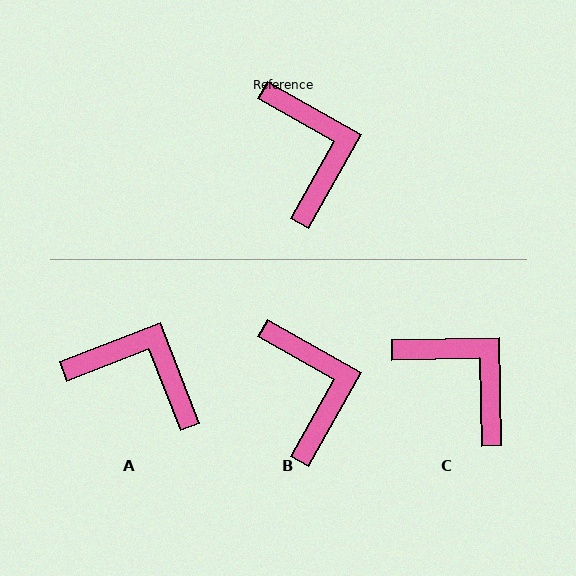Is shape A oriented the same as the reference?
No, it is off by about 51 degrees.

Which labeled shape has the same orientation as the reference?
B.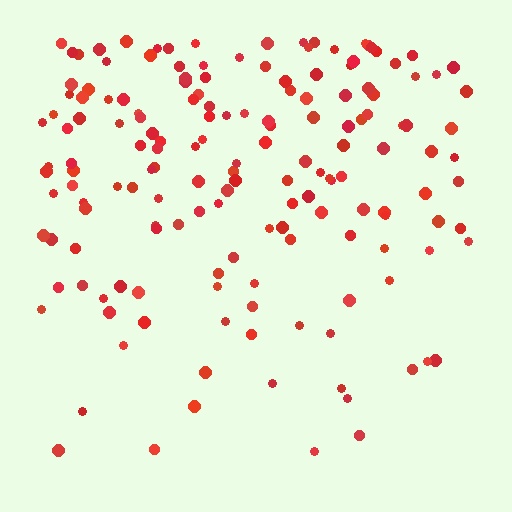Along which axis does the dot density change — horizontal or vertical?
Vertical.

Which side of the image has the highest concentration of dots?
The top.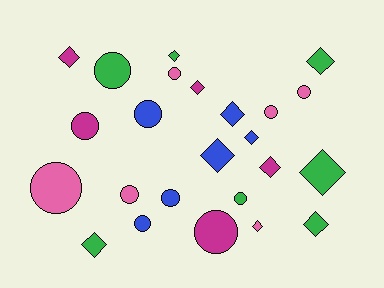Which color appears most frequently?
Green, with 7 objects.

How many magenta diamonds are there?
There are 3 magenta diamonds.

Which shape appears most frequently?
Diamond, with 12 objects.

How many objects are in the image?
There are 24 objects.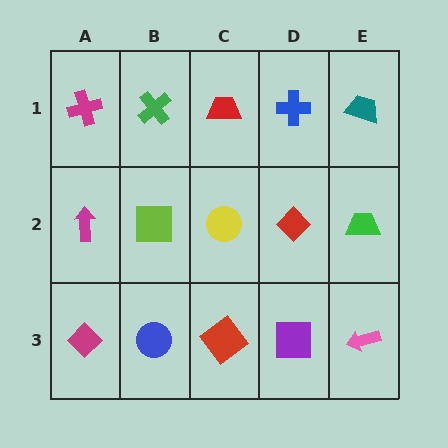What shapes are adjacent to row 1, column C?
A yellow circle (row 2, column C), a green cross (row 1, column B), a blue cross (row 1, column D).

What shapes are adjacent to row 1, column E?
A green trapezoid (row 2, column E), a blue cross (row 1, column D).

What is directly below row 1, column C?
A yellow circle.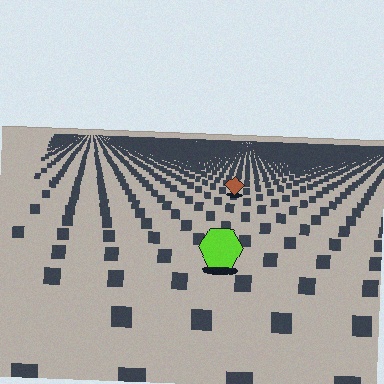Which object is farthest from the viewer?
The brown diamond is farthest from the viewer. It appears smaller and the ground texture around it is denser.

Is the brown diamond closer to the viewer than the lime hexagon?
No. The lime hexagon is closer — you can tell from the texture gradient: the ground texture is coarser near it.